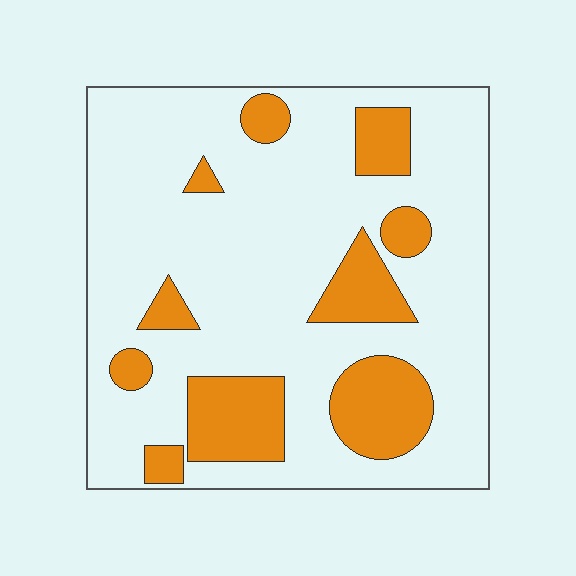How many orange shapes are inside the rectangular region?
10.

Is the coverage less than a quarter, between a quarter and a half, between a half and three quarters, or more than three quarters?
Less than a quarter.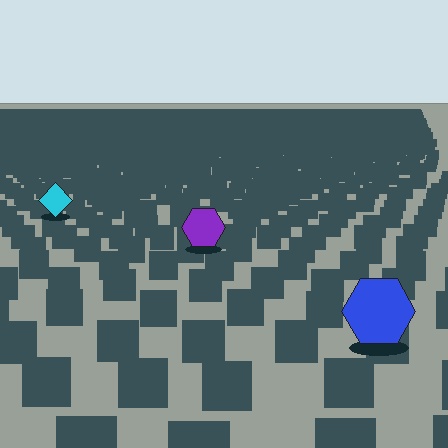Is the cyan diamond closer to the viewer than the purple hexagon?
No. The purple hexagon is closer — you can tell from the texture gradient: the ground texture is coarser near it.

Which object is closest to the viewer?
The blue hexagon is closest. The texture marks near it are larger and more spread out.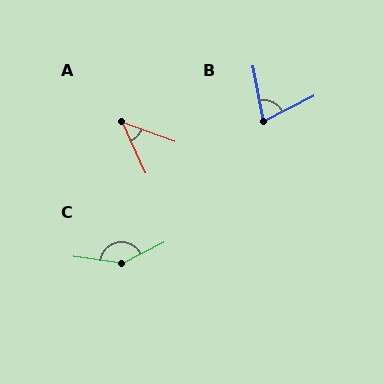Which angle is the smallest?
A, at approximately 45 degrees.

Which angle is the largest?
C, at approximately 145 degrees.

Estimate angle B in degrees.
Approximately 74 degrees.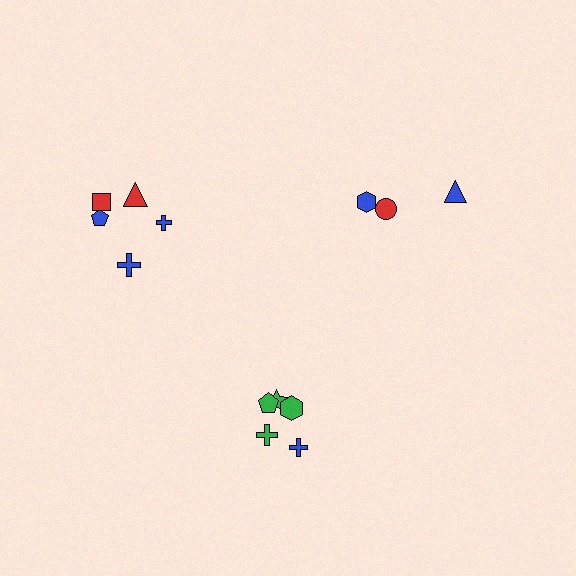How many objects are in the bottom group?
There are 5 objects.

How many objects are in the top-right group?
There are 3 objects.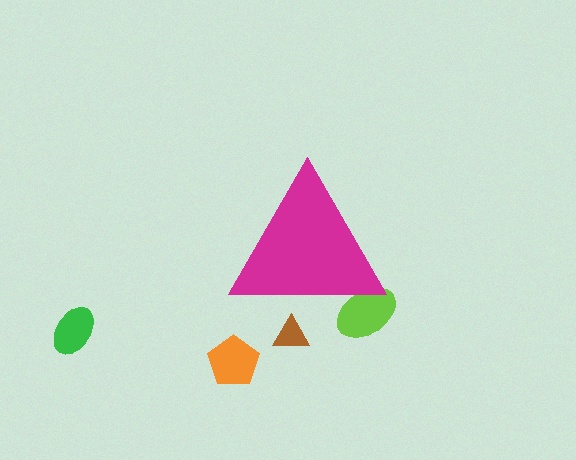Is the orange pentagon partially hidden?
No, the orange pentagon is fully visible.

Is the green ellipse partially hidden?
No, the green ellipse is fully visible.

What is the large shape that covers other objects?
A magenta triangle.